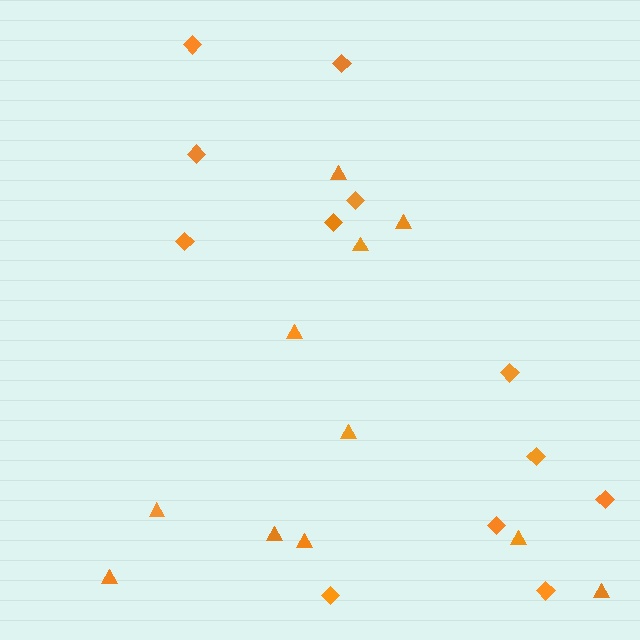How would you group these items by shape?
There are 2 groups: one group of diamonds (12) and one group of triangles (11).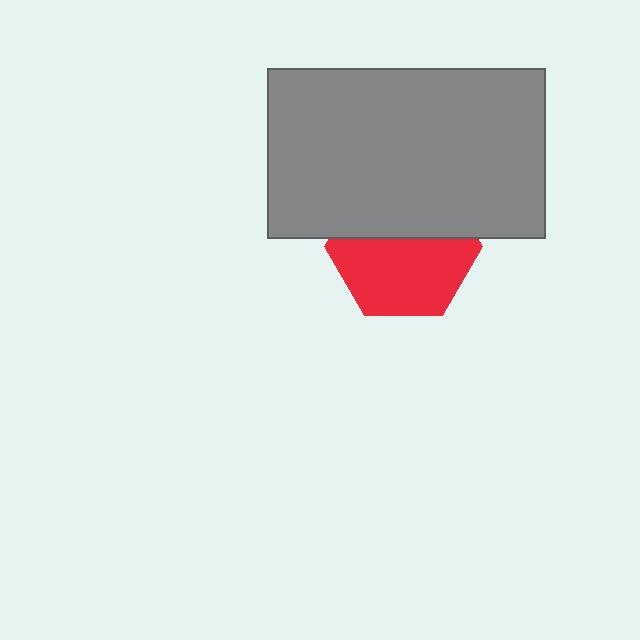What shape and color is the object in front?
The object in front is a gray rectangle.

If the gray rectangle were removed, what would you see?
You would see the complete red hexagon.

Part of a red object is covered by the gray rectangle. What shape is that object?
It is a hexagon.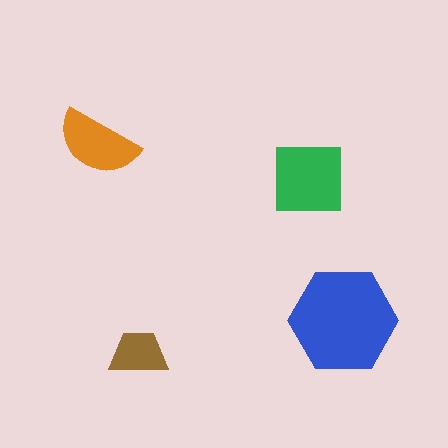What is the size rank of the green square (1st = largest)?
2nd.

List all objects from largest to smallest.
The blue hexagon, the green square, the orange semicircle, the brown trapezoid.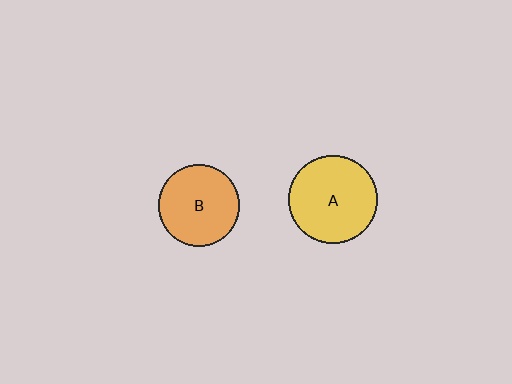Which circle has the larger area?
Circle A (yellow).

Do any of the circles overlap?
No, none of the circles overlap.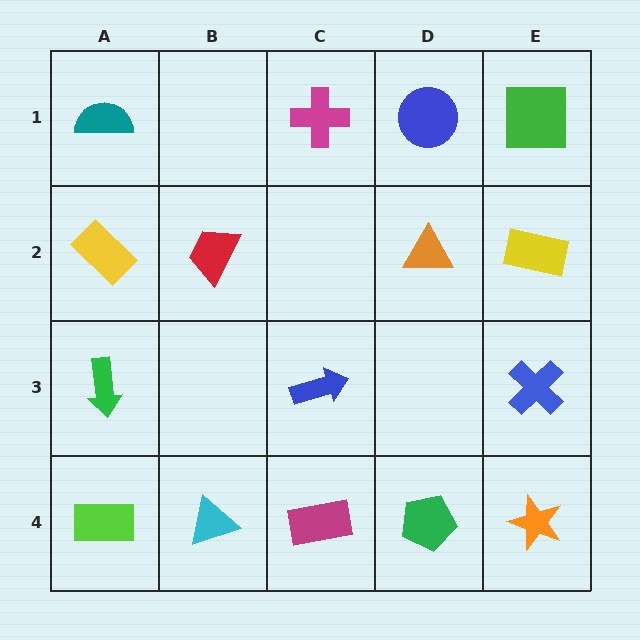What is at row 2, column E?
A yellow rectangle.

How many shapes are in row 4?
5 shapes.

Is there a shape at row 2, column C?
No, that cell is empty.